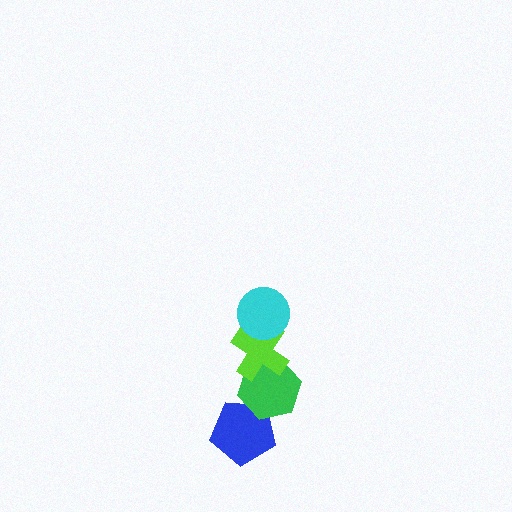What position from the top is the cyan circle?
The cyan circle is 1st from the top.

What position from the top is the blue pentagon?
The blue pentagon is 4th from the top.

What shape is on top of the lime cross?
The cyan circle is on top of the lime cross.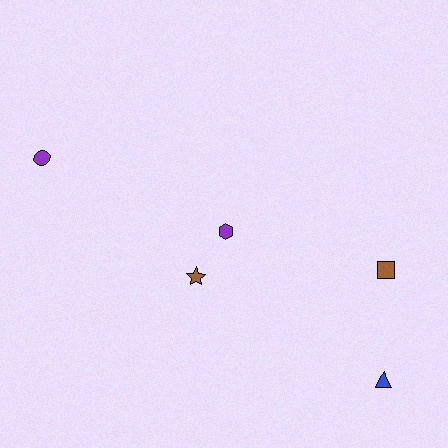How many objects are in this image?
There are 5 objects.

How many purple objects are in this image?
There are 2 purple objects.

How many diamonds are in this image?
There are no diamonds.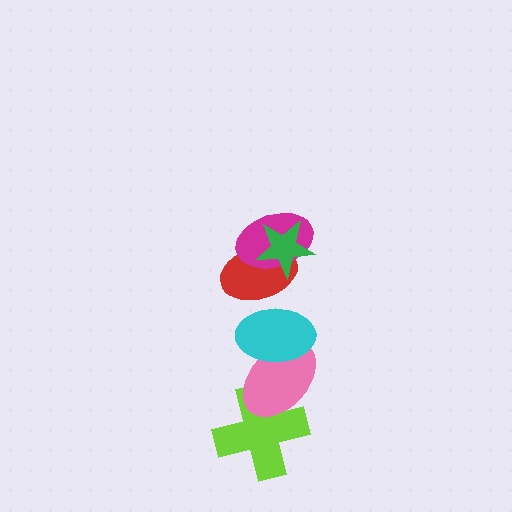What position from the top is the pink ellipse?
The pink ellipse is 5th from the top.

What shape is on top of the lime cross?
The pink ellipse is on top of the lime cross.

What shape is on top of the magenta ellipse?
The green star is on top of the magenta ellipse.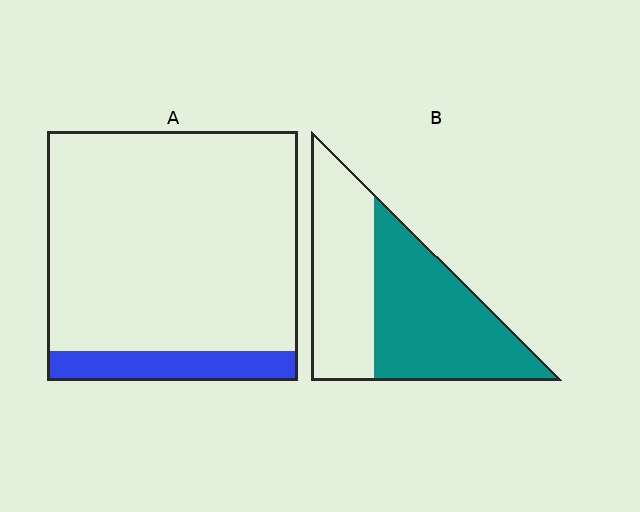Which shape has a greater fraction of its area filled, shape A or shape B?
Shape B.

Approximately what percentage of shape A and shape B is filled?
A is approximately 10% and B is approximately 55%.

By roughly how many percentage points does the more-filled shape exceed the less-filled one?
By roughly 45 percentage points (B over A).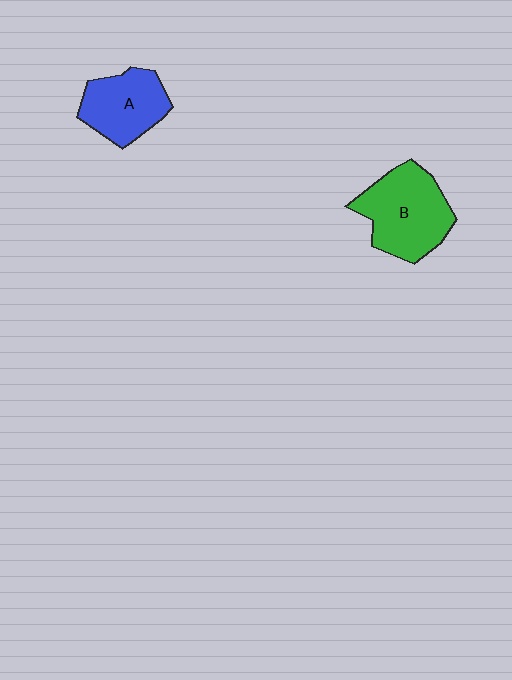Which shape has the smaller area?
Shape A (blue).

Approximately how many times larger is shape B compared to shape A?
Approximately 1.3 times.